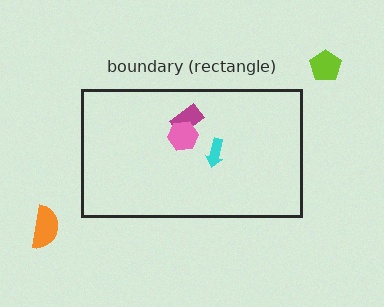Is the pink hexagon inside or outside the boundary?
Inside.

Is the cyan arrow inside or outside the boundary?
Inside.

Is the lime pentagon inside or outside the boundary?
Outside.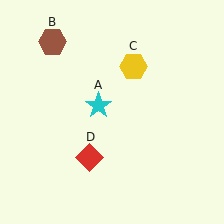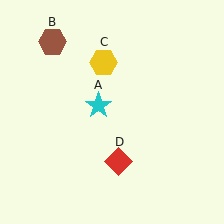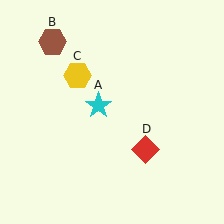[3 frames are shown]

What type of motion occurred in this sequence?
The yellow hexagon (object C), red diamond (object D) rotated counterclockwise around the center of the scene.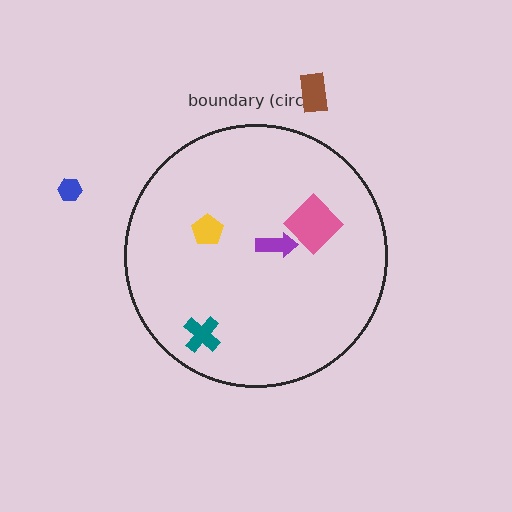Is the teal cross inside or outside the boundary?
Inside.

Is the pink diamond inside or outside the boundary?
Inside.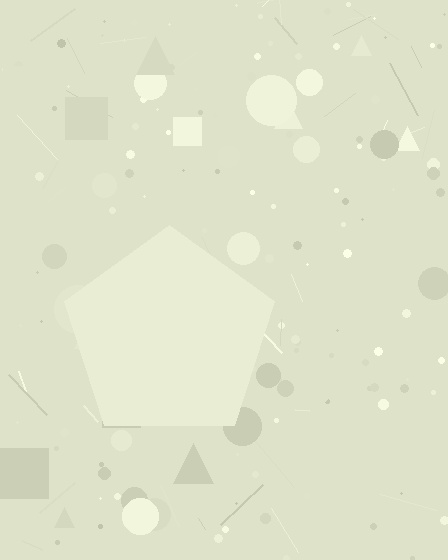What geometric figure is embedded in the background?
A pentagon is embedded in the background.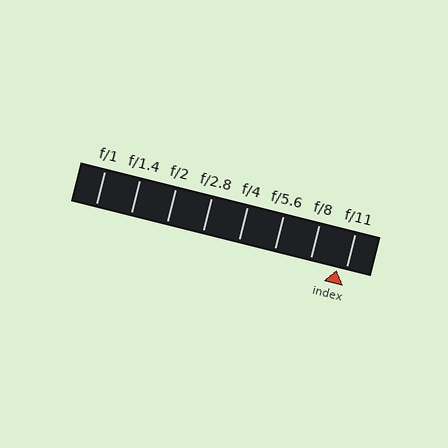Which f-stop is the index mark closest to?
The index mark is closest to f/11.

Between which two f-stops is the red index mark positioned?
The index mark is between f/8 and f/11.